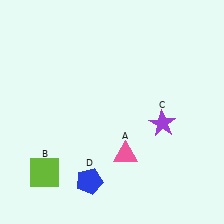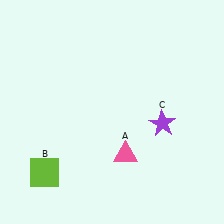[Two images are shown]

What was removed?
The blue pentagon (D) was removed in Image 2.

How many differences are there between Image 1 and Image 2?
There is 1 difference between the two images.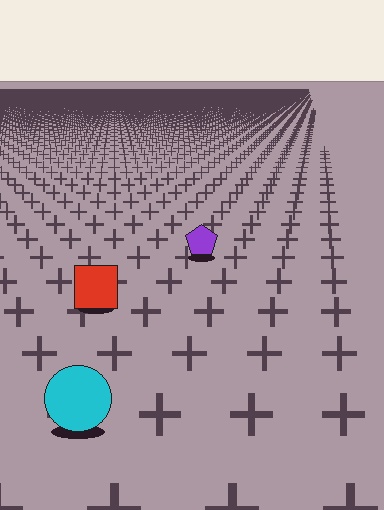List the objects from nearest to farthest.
From nearest to farthest: the cyan circle, the red square, the purple pentagon.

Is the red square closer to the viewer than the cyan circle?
No. The cyan circle is closer — you can tell from the texture gradient: the ground texture is coarser near it.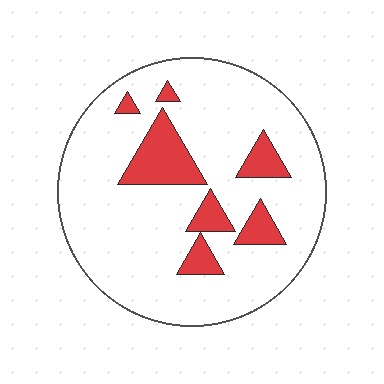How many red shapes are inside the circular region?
7.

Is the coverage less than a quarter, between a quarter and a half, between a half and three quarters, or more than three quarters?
Less than a quarter.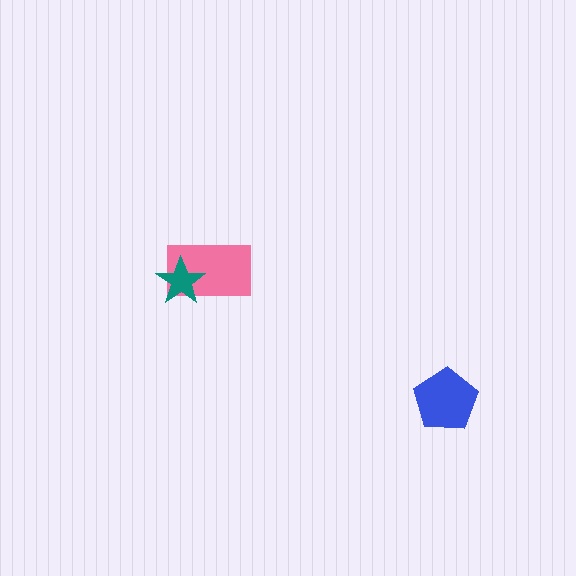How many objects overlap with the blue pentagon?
0 objects overlap with the blue pentagon.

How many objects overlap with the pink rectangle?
1 object overlaps with the pink rectangle.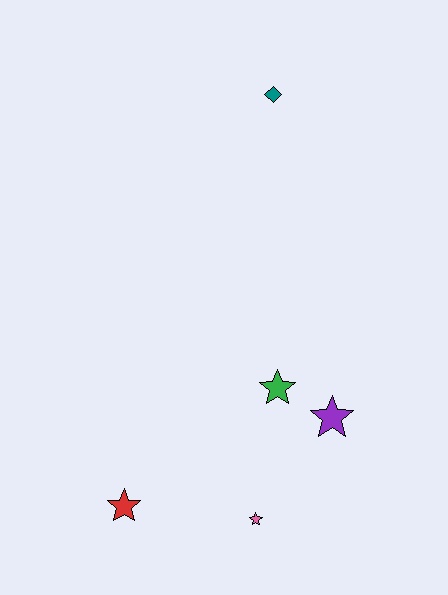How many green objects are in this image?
There is 1 green object.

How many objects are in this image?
There are 5 objects.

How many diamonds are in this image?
There is 1 diamond.